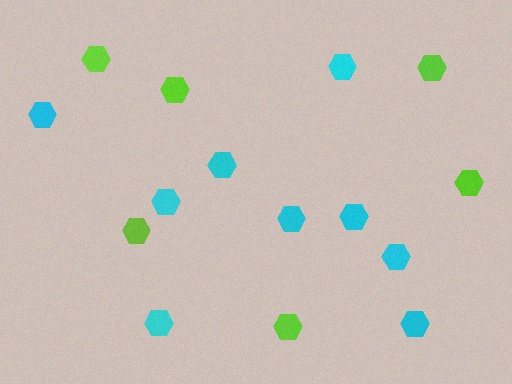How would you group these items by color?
There are 2 groups: one group of cyan hexagons (9) and one group of lime hexagons (6).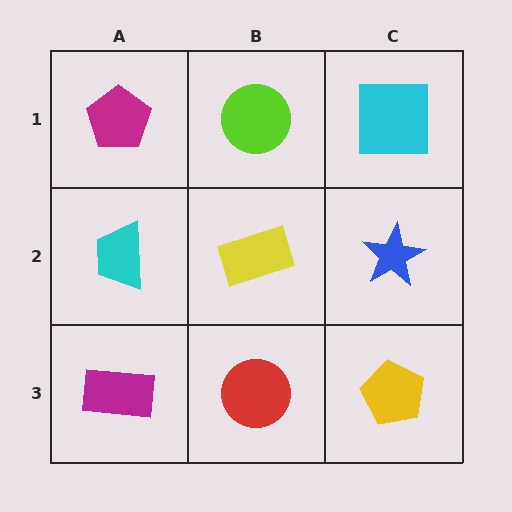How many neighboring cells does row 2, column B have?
4.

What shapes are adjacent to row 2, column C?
A cyan square (row 1, column C), a yellow pentagon (row 3, column C), a yellow rectangle (row 2, column B).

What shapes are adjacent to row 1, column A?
A cyan trapezoid (row 2, column A), a lime circle (row 1, column B).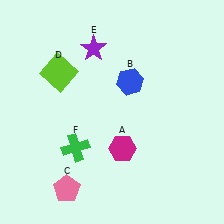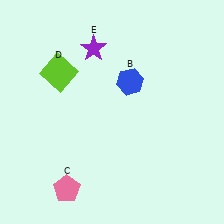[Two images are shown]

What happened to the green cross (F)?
The green cross (F) was removed in Image 2. It was in the bottom-left area of Image 1.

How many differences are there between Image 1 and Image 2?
There are 2 differences between the two images.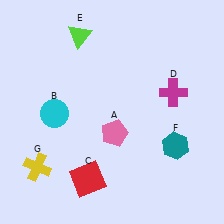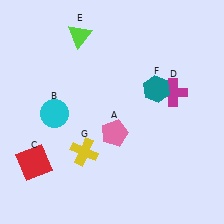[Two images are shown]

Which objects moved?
The objects that moved are: the red square (C), the teal hexagon (F), the yellow cross (G).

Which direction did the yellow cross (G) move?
The yellow cross (G) moved right.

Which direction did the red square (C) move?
The red square (C) moved left.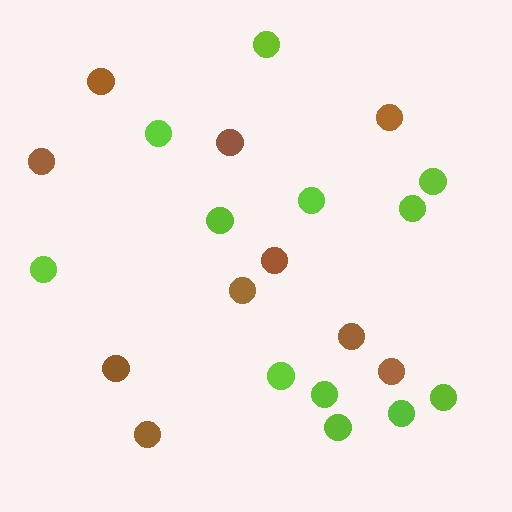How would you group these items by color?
There are 2 groups: one group of brown circles (10) and one group of lime circles (12).